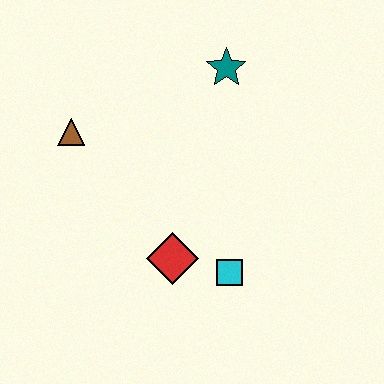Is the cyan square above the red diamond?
No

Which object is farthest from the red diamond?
The teal star is farthest from the red diamond.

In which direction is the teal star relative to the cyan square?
The teal star is above the cyan square.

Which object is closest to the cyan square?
The red diamond is closest to the cyan square.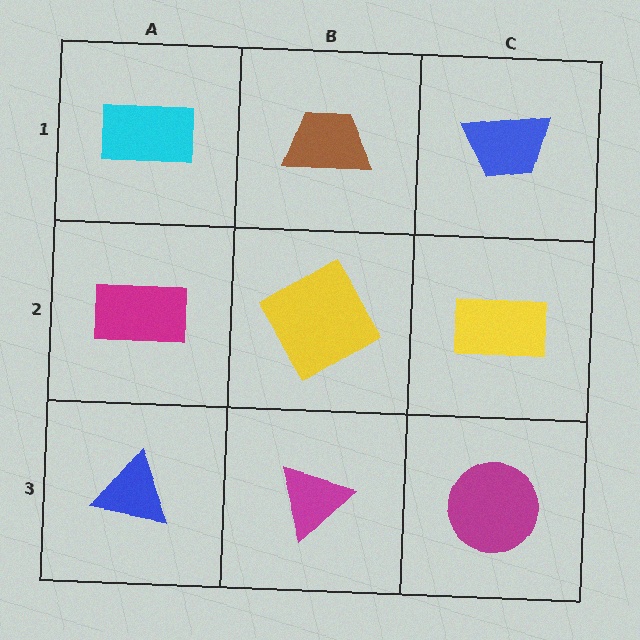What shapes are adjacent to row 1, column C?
A yellow rectangle (row 2, column C), a brown trapezoid (row 1, column B).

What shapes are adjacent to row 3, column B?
A yellow diamond (row 2, column B), a blue triangle (row 3, column A), a magenta circle (row 3, column C).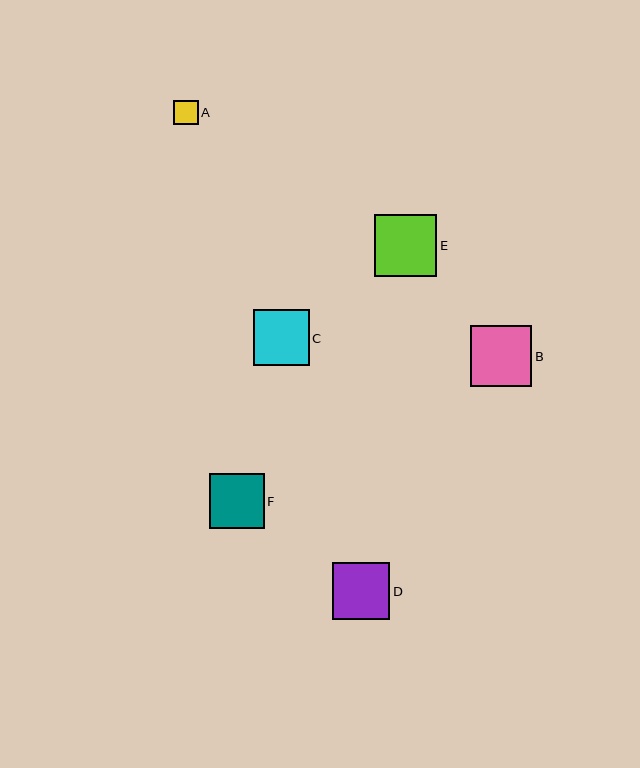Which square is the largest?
Square E is the largest with a size of approximately 62 pixels.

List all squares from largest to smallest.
From largest to smallest: E, B, D, C, F, A.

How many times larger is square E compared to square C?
Square E is approximately 1.1 times the size of square C.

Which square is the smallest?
Square A is the smallest with a size of approximately 25 pixels.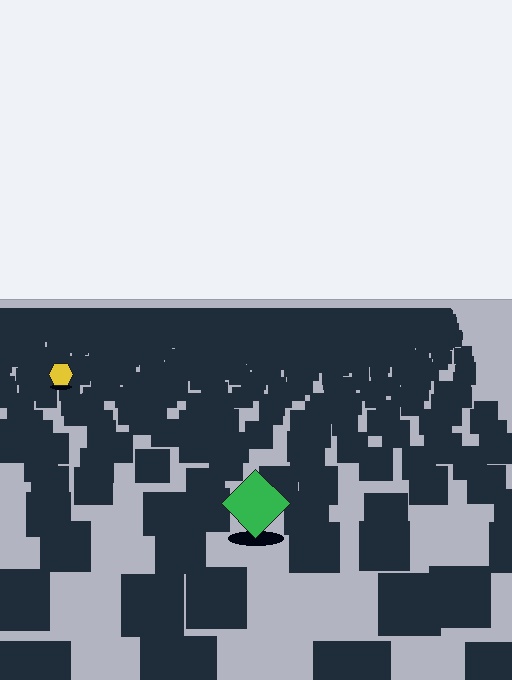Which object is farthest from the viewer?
The yellow hexagon is farthest from the viewer. It appears smaller and the ground texture around it is denser.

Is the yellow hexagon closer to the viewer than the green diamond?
No. The green diamond is closer — you can tell from the texture gradient: the ground texture is coarser near it.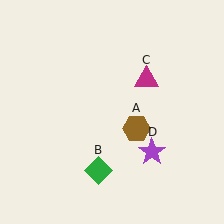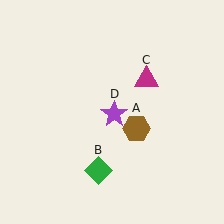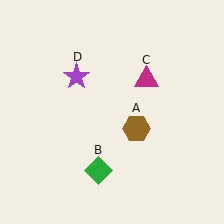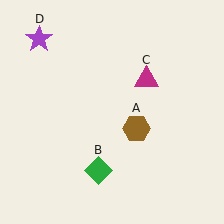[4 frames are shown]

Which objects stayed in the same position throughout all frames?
Brown hexagon (object A) and green diamond (object B) and magenta triangle (object C) remained stationary.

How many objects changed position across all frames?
1 object changed position: purple star (object D).